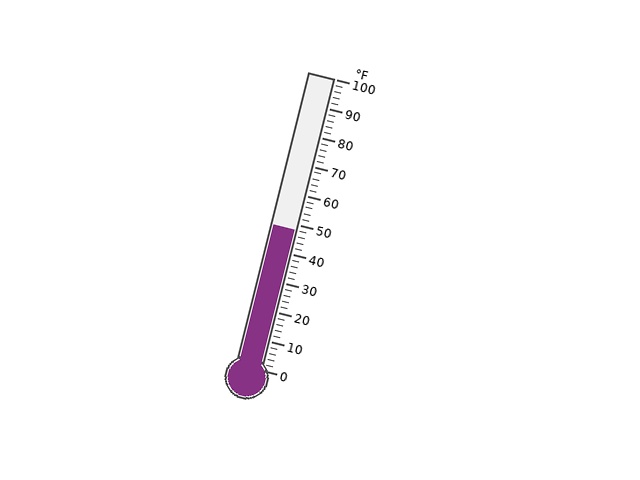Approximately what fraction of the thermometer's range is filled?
The thermometer is filled to approximately 50% of its range.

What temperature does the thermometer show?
The thermometer shows approximately 48°F.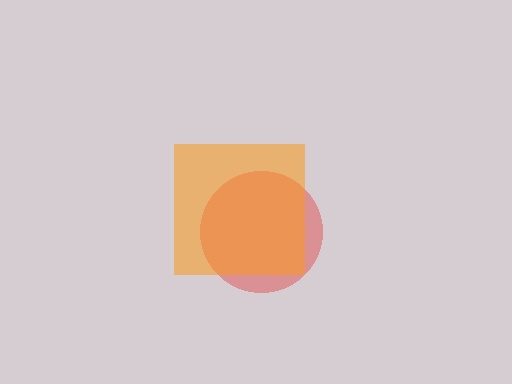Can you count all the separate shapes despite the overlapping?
Yes, there are 2 separate shapes.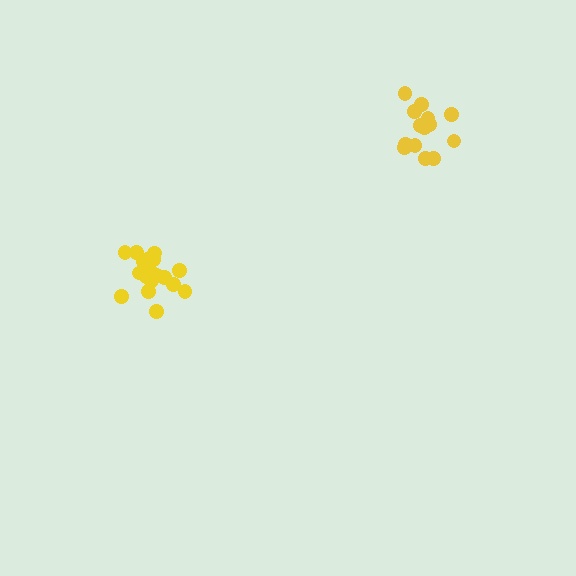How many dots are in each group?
Group 1: 14 dots, Group 2: 19 dots (33 total).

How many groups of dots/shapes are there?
There are 2 groups.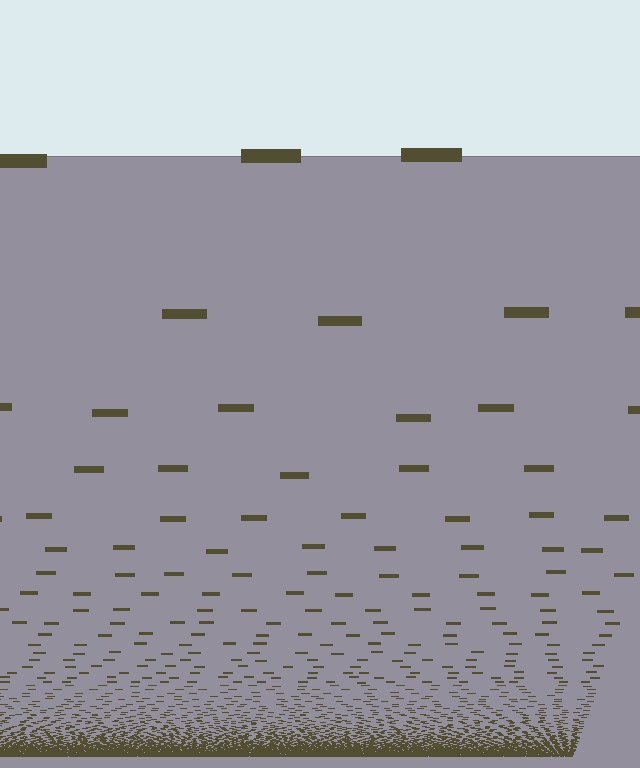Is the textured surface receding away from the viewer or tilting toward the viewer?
The surface appears to tilt toward the viewer. Texture elements get larger and sparser toward the top.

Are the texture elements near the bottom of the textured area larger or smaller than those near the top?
Smaller. The gradient is inverted — elements near the bottom are smaller and denser.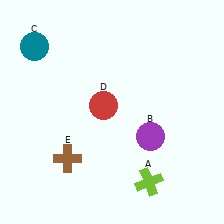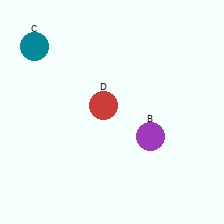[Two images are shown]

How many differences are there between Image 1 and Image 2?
There are 2 differences between the two images.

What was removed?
The lime cross (A), the brown cross (E) were removed in Image 2.